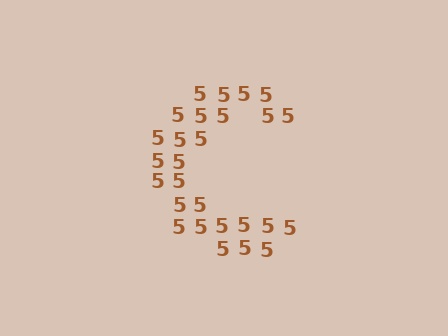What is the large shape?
The large shape is the letter C.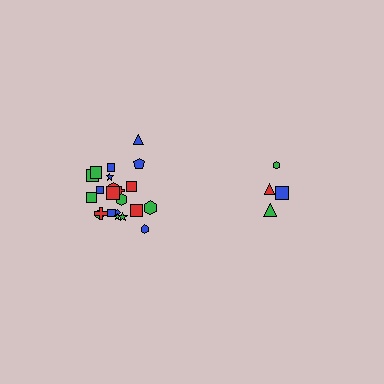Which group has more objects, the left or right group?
The left group.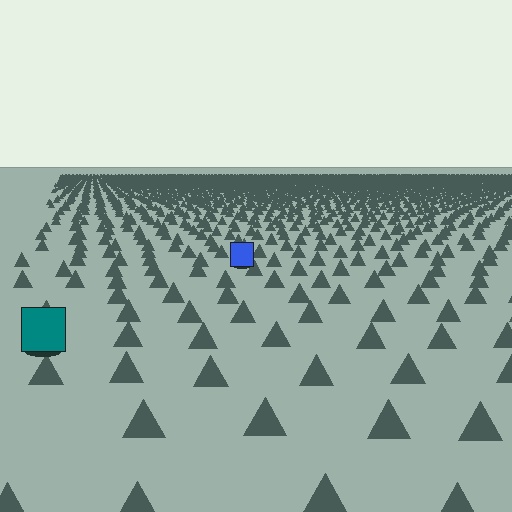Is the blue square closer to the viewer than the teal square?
No. The teal square is closer — you can tell from the texture gradient: the ground texture is coarser near it.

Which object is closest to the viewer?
The teal square is closest. The texture marks near it are larger and more spread out.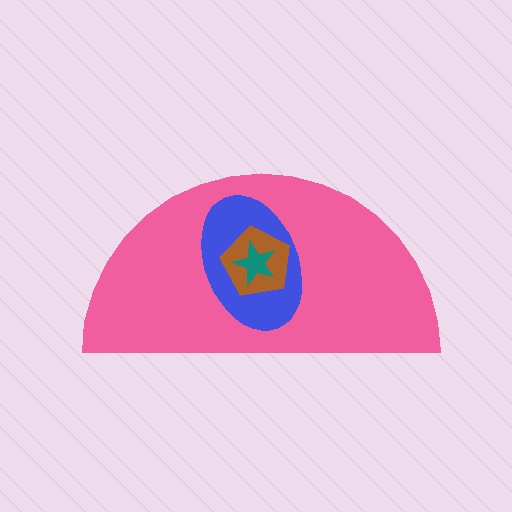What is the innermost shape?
The teal star.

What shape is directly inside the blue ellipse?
The brown pentagon.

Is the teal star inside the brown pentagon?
Yes.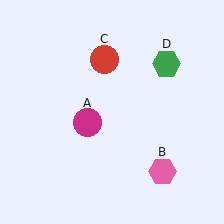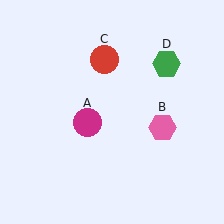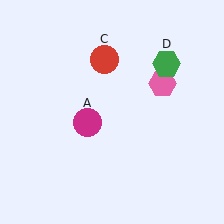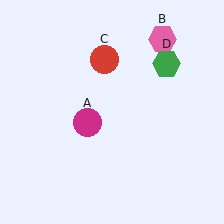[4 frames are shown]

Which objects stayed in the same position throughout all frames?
Magenta circle (object A) and red circle (object C) and green hexagon (object D) remained stationary.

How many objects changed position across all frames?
1 object changed position: pink hexagon (object B).